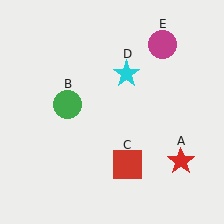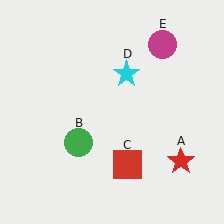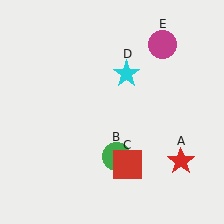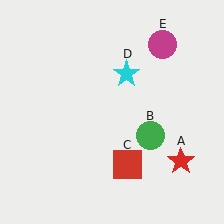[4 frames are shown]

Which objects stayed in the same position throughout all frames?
Red star (object A) and red square (object C) and cyan star (object D) and magenta circle (object E) remained stationary.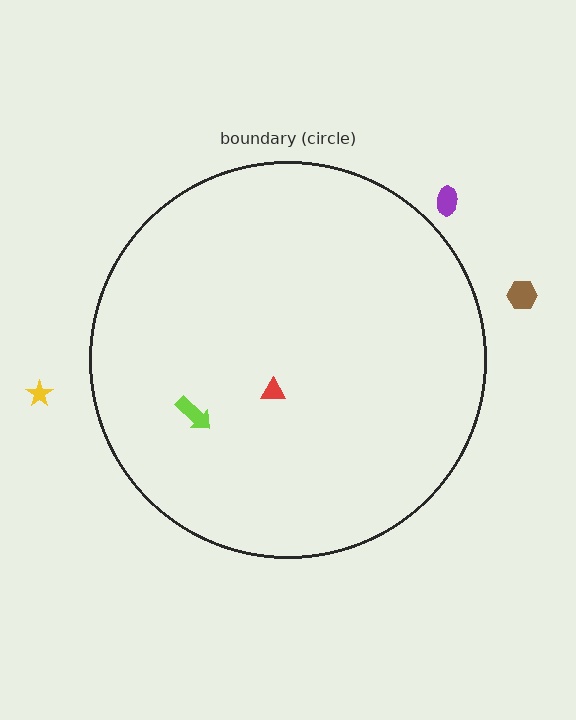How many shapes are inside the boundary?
2 inside, 3 outside.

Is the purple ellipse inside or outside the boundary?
Outside.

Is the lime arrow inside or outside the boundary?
Inside.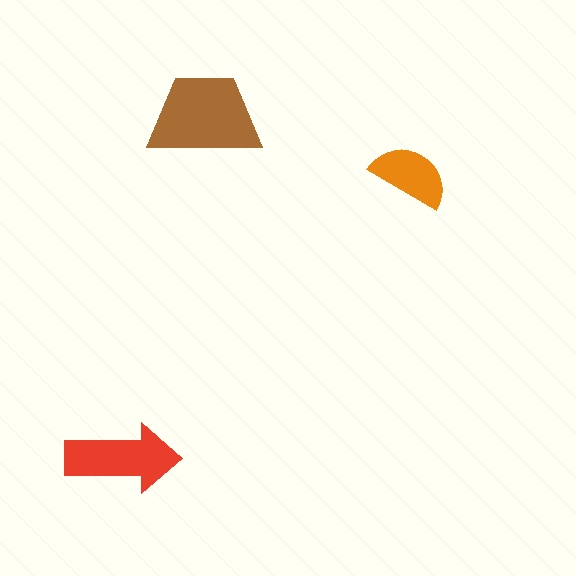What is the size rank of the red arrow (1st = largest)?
2nd.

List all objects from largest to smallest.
The brown trapezoid, the red arrow, the orange semicircle.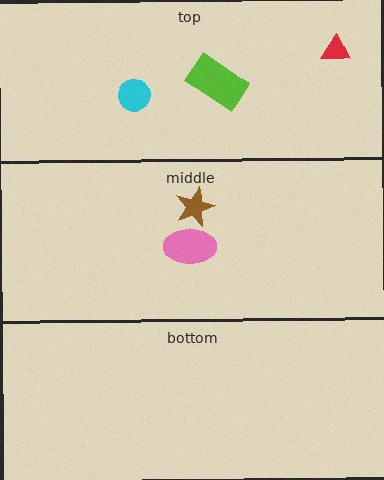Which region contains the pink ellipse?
The middle region.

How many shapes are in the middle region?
2.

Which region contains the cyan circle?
The top region.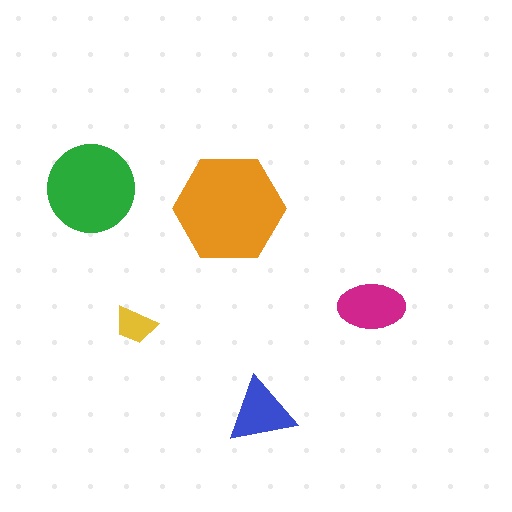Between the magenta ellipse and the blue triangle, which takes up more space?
The magenta ellipse.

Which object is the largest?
The orange hexagon.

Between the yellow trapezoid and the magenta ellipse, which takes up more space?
The magenta ellipse.